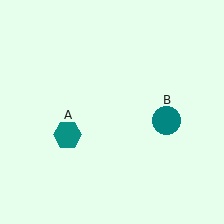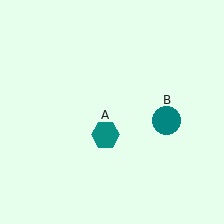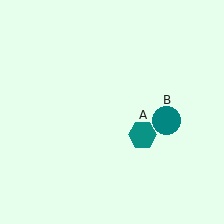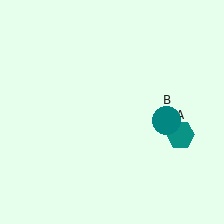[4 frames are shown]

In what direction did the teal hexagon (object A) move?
The teal hexagon (object A) moved right.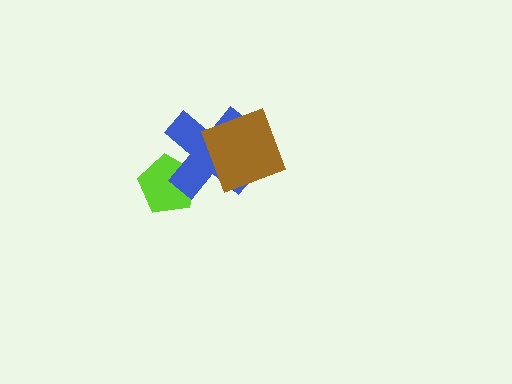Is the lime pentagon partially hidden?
Yes, it is partially covered by another shape.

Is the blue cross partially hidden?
Yes, it is partially covered by another shape.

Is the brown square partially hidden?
No, no other shape covers it.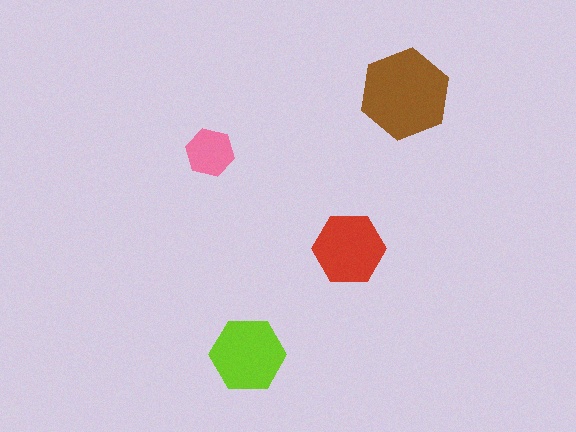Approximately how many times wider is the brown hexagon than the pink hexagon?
About 2 times wider.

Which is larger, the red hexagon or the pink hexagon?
The red one.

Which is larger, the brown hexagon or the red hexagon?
The brown one.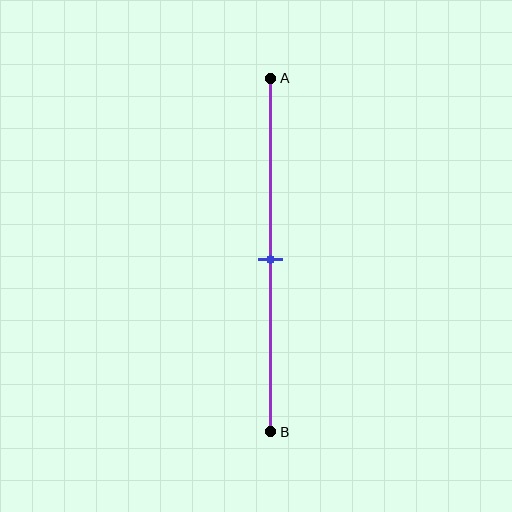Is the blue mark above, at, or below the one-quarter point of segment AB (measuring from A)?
The blue mark is below the one-quarter point of segment AB.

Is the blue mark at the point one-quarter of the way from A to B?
No, the mark is at about 50% from A, not at the 25% one-quarter point.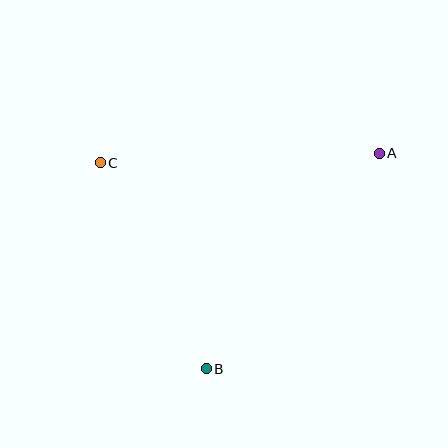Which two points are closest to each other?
Points B and C are closest to each other.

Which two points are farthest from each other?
Points A and C are farthest from each other.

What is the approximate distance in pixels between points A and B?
The distance between A and B is approximately 276 pixels.